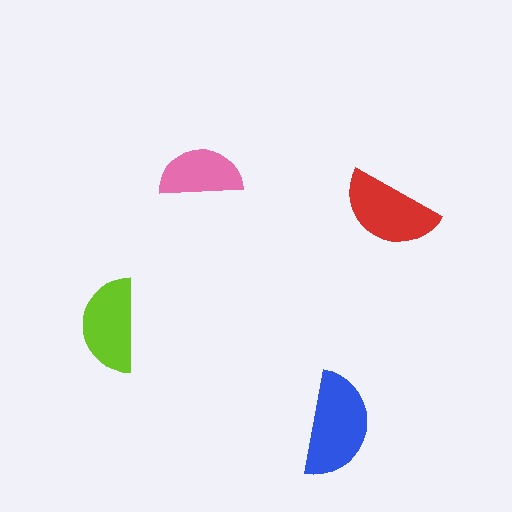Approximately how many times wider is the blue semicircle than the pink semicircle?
About 1.5 times wider.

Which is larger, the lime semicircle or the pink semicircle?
The lime one.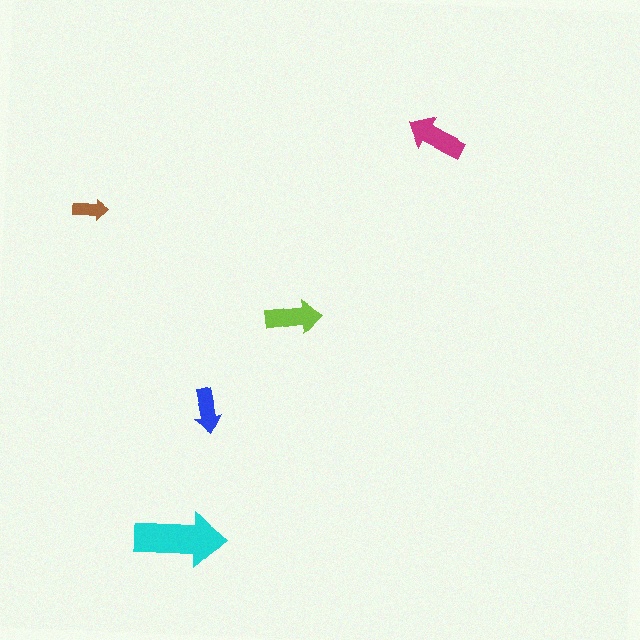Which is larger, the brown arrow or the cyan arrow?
The cyan one.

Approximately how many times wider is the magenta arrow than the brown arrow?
About 1.5 times wider.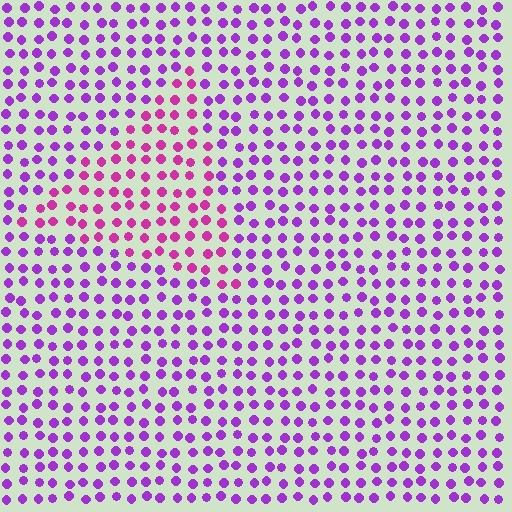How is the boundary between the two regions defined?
The boundary is defined purely by a slight shift in hue (about 33 degrees). Spacing, size, and orientation are identical on both sides.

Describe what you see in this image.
The image is filled with small purple elements in a uniform arrangement. A triangle-shaped region is visible where the elements are tinted to a slightly different hue, forming a subtle color boundary.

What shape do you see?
I see a triangle.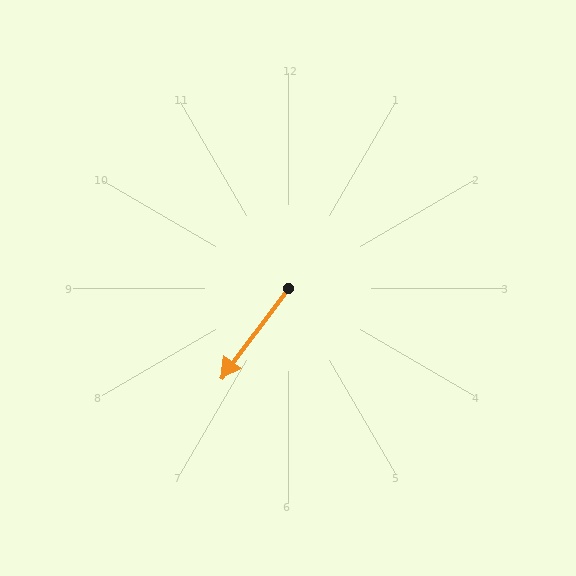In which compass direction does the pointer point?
Southwest.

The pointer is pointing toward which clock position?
Roughly 7 o'clock.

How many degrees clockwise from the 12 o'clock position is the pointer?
Approximately 217 degrees.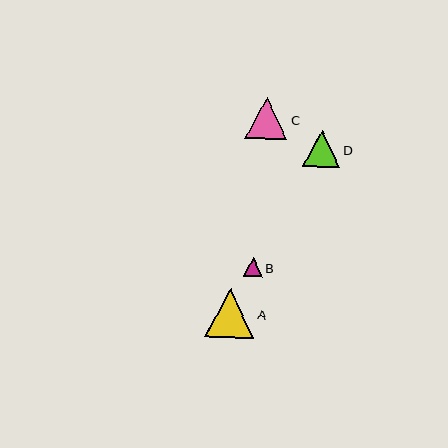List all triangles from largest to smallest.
From largest to smallest: A, C, D, B.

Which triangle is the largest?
Triangle A is the largest with a size of approximately 49 pixels.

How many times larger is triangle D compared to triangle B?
Triangle D is approximately 2.0 times the size of triangle B.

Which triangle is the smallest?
Triangle B is the smallest with a size of approximately 19 pixels.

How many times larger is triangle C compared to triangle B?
Triangle C is approximately 2.3 times the size of triangle B.